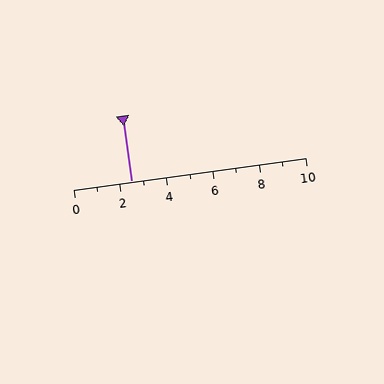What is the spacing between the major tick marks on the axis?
The major ticks are spaced 2 apart.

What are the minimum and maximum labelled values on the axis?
The axis runs from 0 to 10.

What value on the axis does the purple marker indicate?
The marker indicates approximately 2.5.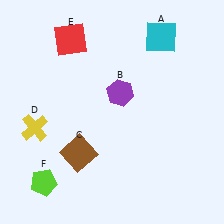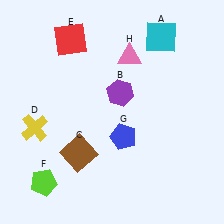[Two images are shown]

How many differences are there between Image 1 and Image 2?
There are 2 differences between the two images.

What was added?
A blue pentagon (G), a pink triangle (H) were added in Image 2.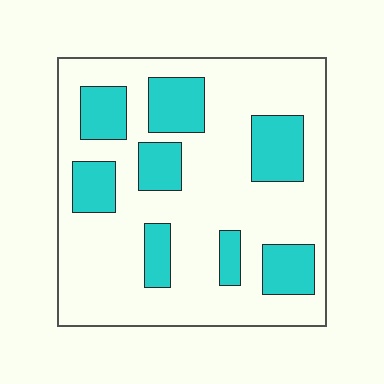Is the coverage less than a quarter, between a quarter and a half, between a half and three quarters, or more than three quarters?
Between a quarter and a half.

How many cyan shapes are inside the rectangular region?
8.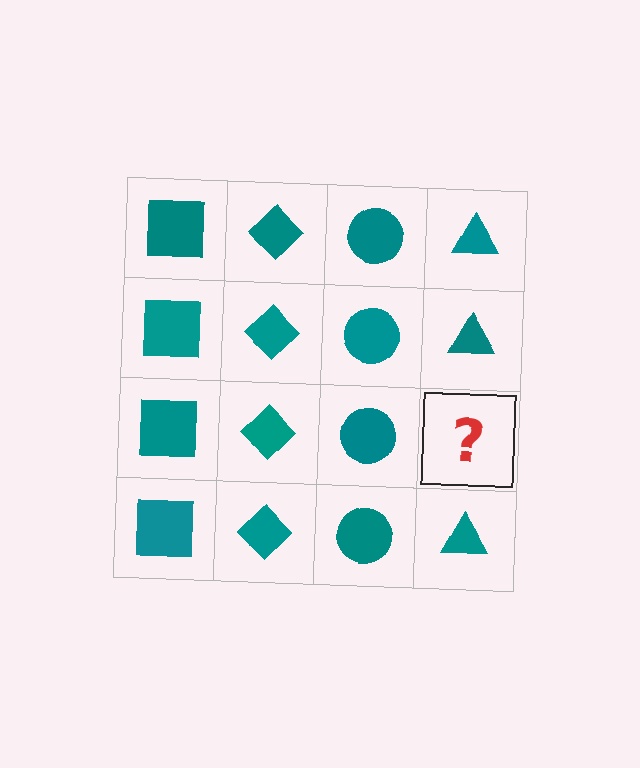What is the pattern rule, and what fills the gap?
The rule is that each column has a consistent shape. The gap should be filled with a teal triangle.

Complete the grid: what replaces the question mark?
The question mark should be replaced with a teal triangle.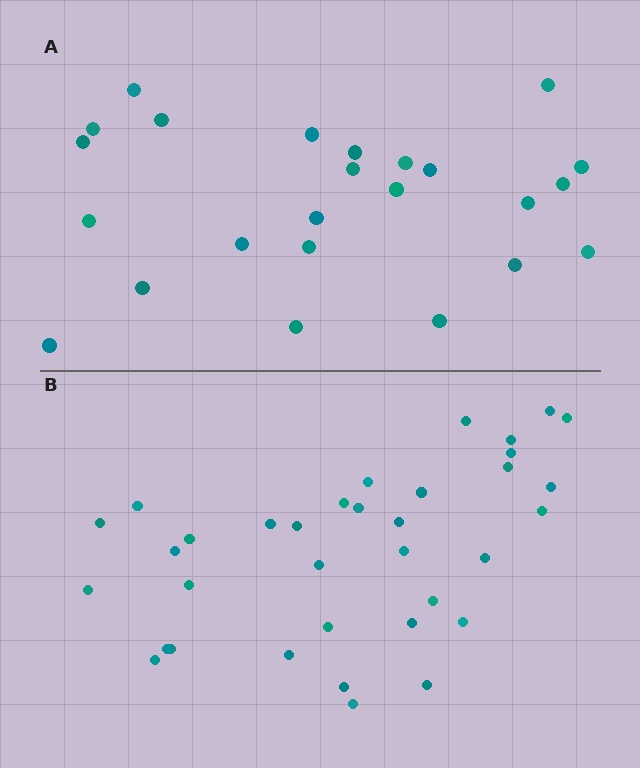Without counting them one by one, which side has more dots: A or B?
Region B (the bottom region) has more dots.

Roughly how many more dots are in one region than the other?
Region B has roughly 12 or so more dots than region A.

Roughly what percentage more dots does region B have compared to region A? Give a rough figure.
About 45% more.